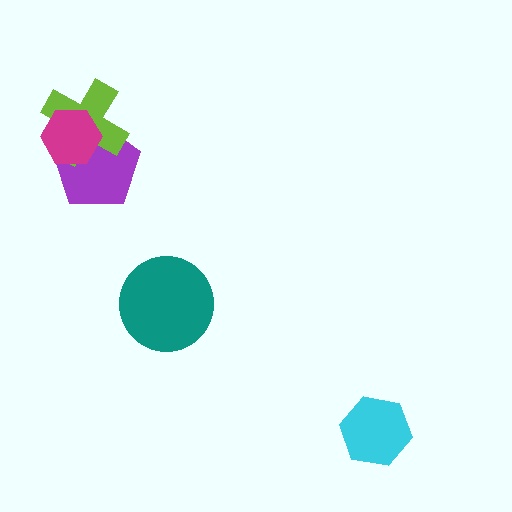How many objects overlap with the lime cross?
2 objects overlap with the lime cross.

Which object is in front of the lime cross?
The magenta hexagon is in front of the lime cross.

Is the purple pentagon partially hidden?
Yes, it is partially covered by another shape.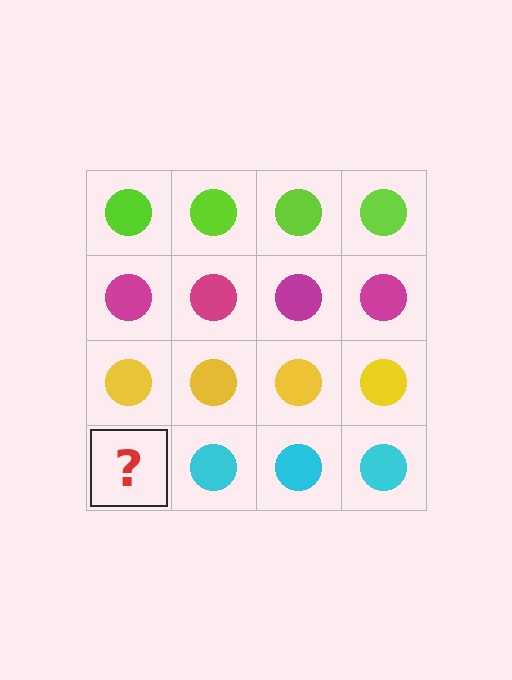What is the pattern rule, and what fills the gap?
The rule is that each row has a consistent color. The gap should be filled with a cyan circle.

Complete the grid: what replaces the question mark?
The question mark should be replaced with a cyan circle.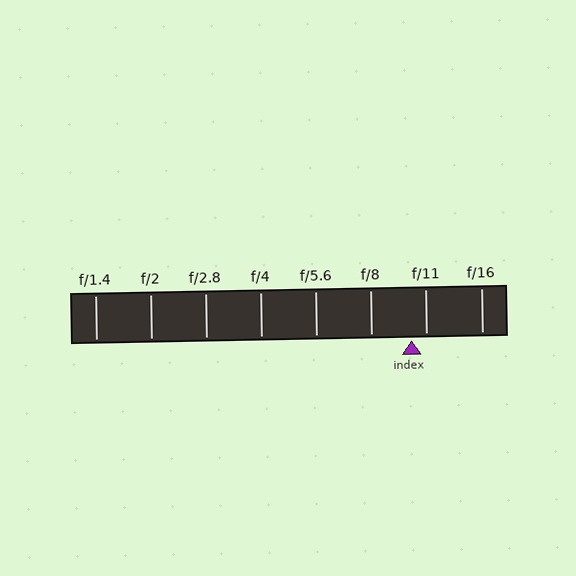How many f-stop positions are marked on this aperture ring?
There are 8 f-stop positions marked.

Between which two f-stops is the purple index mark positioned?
The index mark is between f/8 and f/11.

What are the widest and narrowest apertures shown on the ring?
The widest aperture shown is f/1.4 and the narrowest is f/16.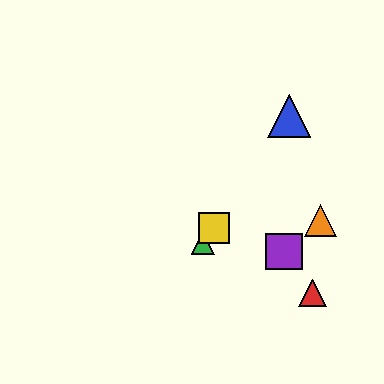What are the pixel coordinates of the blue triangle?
The blue triangle is at (289, 116).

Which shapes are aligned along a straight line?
The blue triangle, the green triangle, the yellow square are aligned along a straight line.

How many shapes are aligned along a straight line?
3 shapes (the blue triangle, the green triangle, the yellow square) are aligned along a straight line.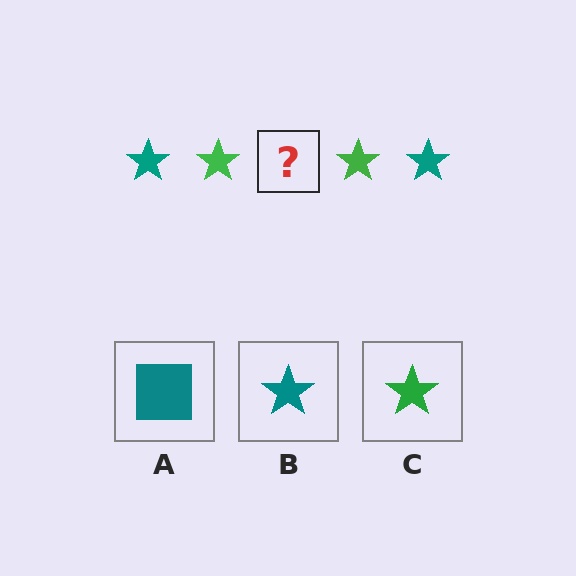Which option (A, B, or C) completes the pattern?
B.